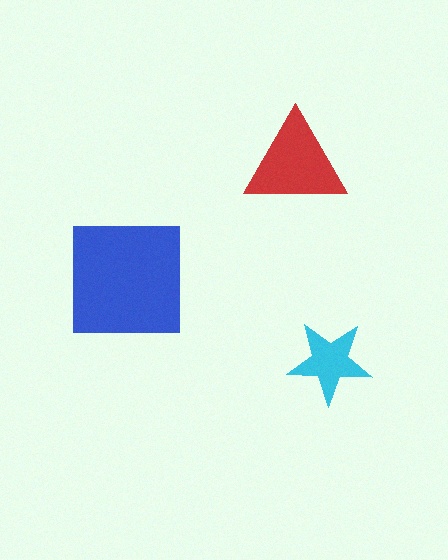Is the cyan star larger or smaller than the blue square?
Smaller.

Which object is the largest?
The blue square.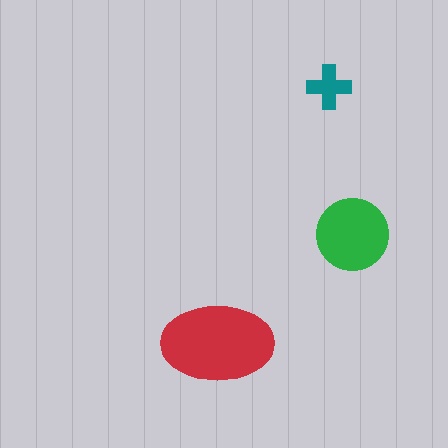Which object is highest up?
The teal cross is topmost.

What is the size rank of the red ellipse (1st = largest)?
1st.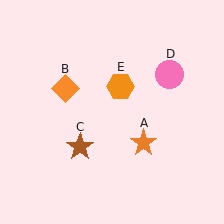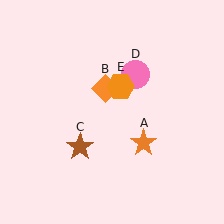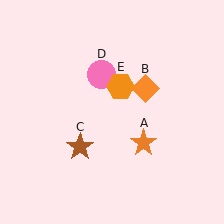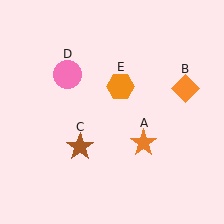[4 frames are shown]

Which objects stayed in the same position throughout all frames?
Orange star (object A) and brown star (object C) and orange hexagon (object E) remained stationary.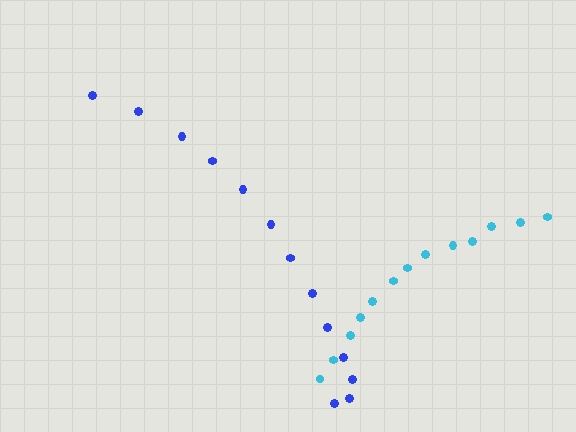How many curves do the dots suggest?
There are 2 distinct paths.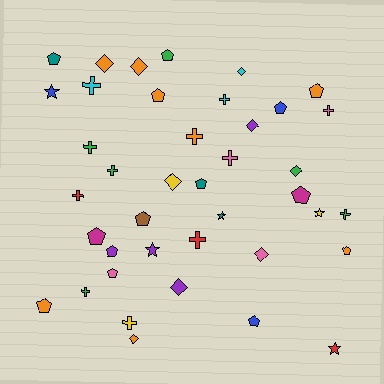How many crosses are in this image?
There are 12 crosses.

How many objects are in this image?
There are 40 objects.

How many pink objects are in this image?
There are 4 pink objects.